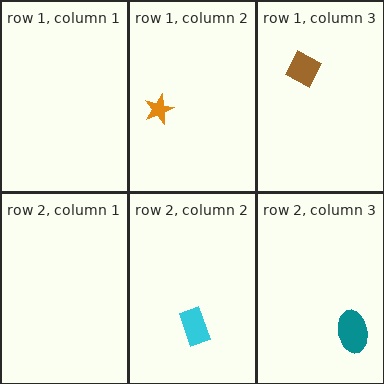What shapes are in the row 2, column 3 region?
The teal ellipse.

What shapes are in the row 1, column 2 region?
The orange star.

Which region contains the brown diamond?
The row 1, column 3 region.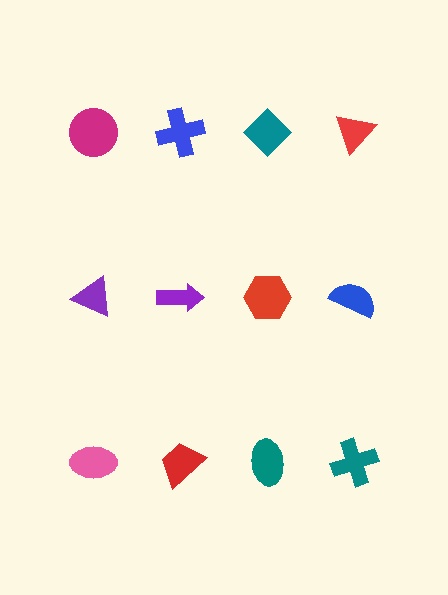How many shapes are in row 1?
4 shapes.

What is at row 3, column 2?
A red trapezoid.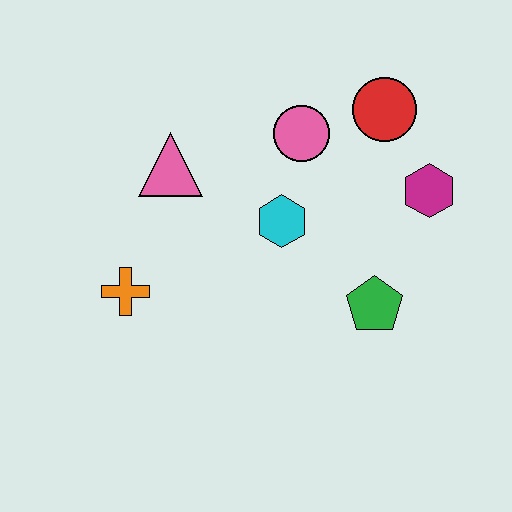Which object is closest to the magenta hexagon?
The red circle is closest to the magenta hexagon.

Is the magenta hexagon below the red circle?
Yes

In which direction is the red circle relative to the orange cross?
The red circle is to the right of the orange cross.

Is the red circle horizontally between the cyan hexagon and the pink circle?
No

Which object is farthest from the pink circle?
The orange cross is farthest from the pink circle.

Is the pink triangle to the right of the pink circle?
No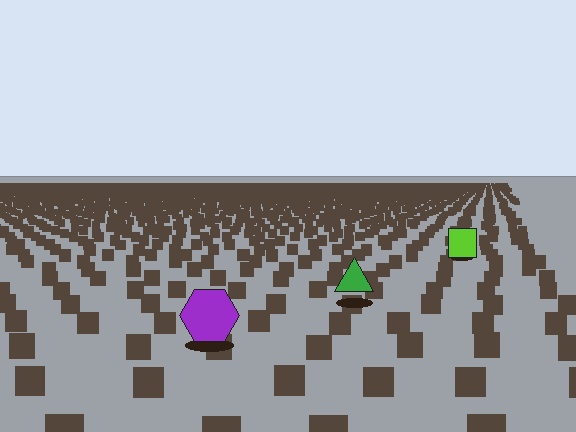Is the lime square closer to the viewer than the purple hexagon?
No. The purple hexagon is closer — you can tell from the texture gradient: the ground texture is coarser near it.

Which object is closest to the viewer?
The purple hexagon is closest. The texture marks near it are larger and more spread out.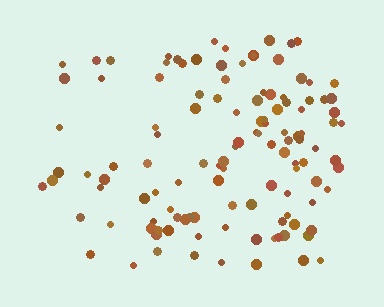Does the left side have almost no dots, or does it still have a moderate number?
Still a moderate number, just noticeably fewer than the right.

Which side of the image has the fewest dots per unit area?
The left.